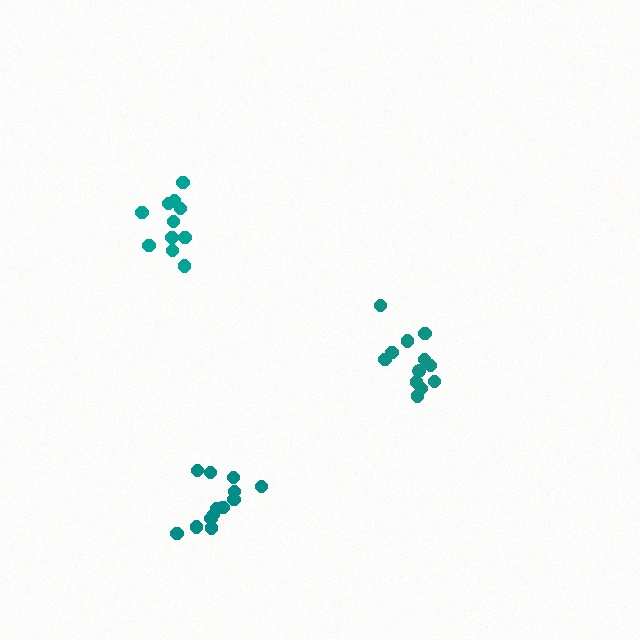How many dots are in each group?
Group 1: 11 dots, Group 2: 13 dots, Group 3: 12 dots (36 total).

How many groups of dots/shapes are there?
There are 3 groups.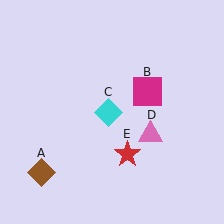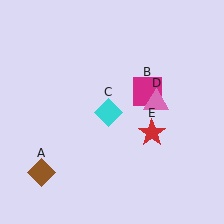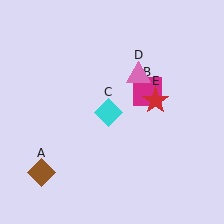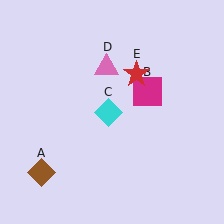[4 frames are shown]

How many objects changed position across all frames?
2 objects changed position: pink triangle (object D), red star (object E).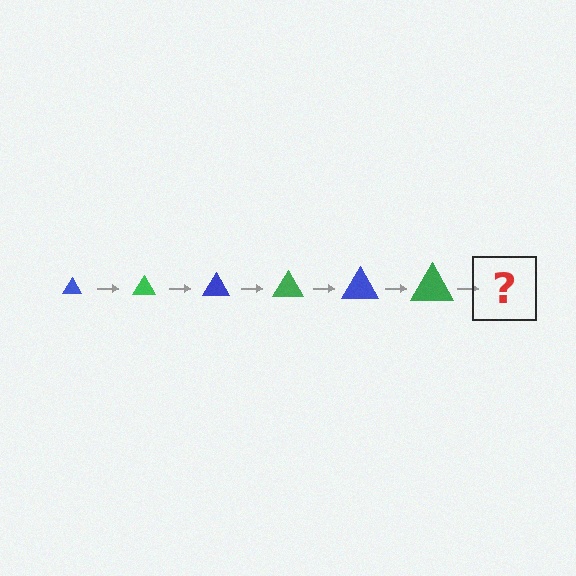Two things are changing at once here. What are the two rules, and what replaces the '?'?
The two rules are that the triangle grows larger each step and the color cycles through blue and green. The '?' should be a blue triangle, larger than the previous one.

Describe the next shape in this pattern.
It should be a blue triangle, larger than the previous one.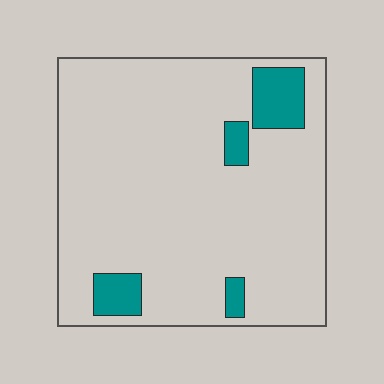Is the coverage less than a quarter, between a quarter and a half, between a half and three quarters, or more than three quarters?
Less than a quarter.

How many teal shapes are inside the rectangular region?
4.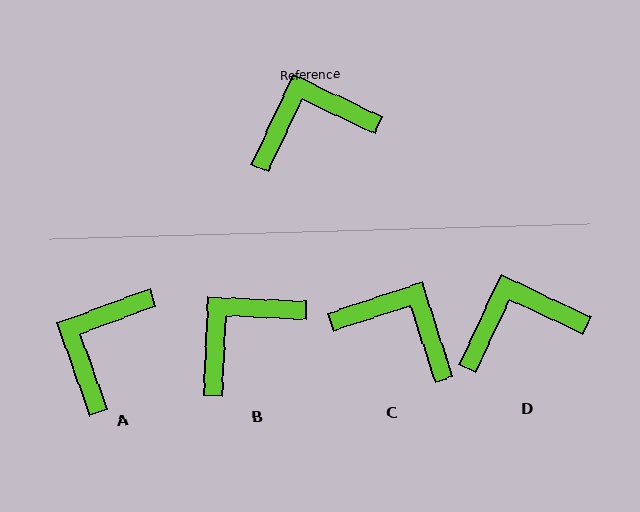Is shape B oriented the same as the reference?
No, it is off by about 23 degrees.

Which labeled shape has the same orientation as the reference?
D.